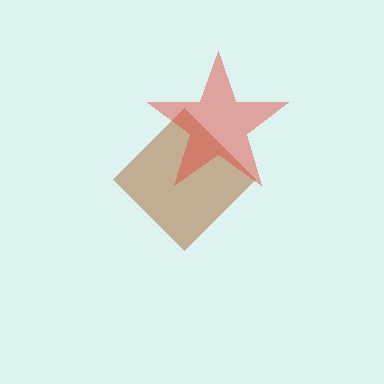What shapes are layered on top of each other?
The layered shapes are: a brown diamond, a red star.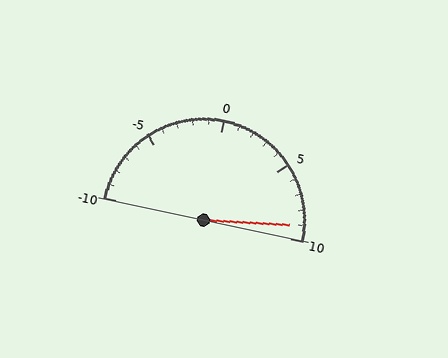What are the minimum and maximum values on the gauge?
The gauge ranges from -10 to 10.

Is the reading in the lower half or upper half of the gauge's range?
The reading is in the upper half of the range (-10 to 10).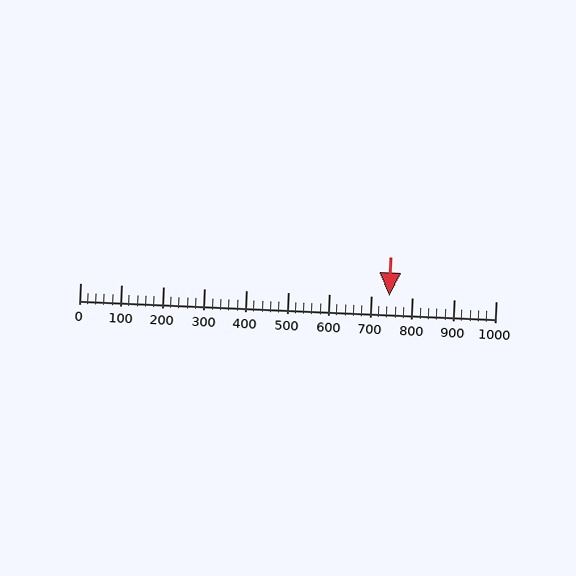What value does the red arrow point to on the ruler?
The red arrow points to approximately 744.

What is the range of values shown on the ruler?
The ruler shows values from 0 to 1000.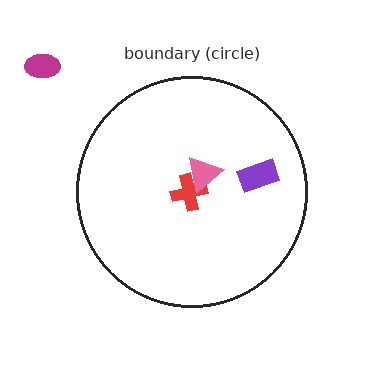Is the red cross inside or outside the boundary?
Inside.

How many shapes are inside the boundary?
3 inside, 1 outside.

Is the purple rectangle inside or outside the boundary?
Inside.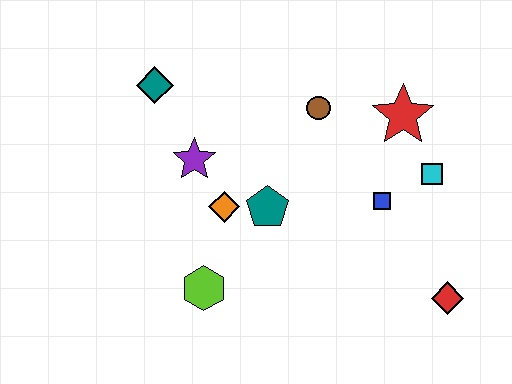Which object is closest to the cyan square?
The blue square is closest to the cyan square.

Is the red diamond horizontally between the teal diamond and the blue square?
No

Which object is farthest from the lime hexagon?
The red star is farthest from the lime hexagon.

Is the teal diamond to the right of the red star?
No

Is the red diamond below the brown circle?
Yes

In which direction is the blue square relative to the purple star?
The blue square is to the right of the purple star.